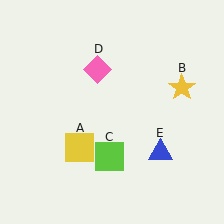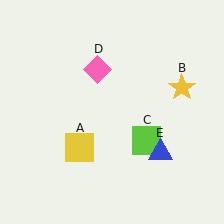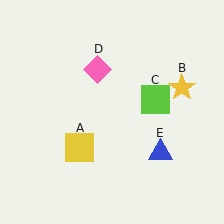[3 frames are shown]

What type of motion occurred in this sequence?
The lime square (object C) rotated counterclockwise around the center of the scene.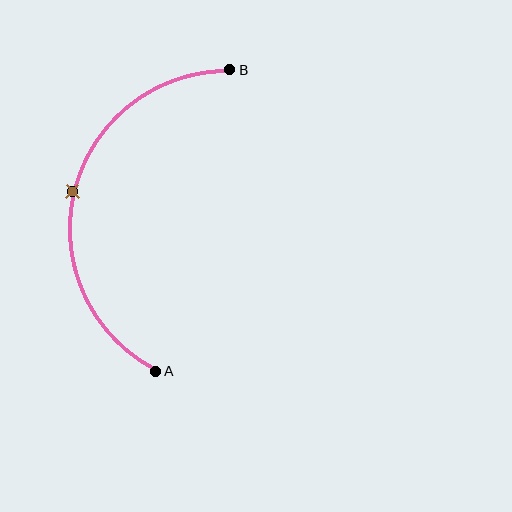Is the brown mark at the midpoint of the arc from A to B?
Yes. The brown mark lies on the arc at equal arc-length from both A and B — it is the arc midpoint.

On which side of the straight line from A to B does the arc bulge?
The arc bulges to the left of the straight line connecting A and B.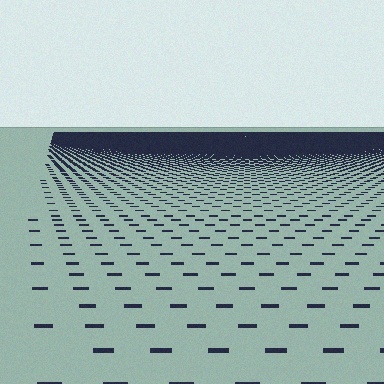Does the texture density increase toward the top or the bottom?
Density increases toward the top.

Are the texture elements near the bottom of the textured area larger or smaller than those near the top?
Larger. Near the bottom, elements are closer to the viewer and appear at a bigger on-screen size.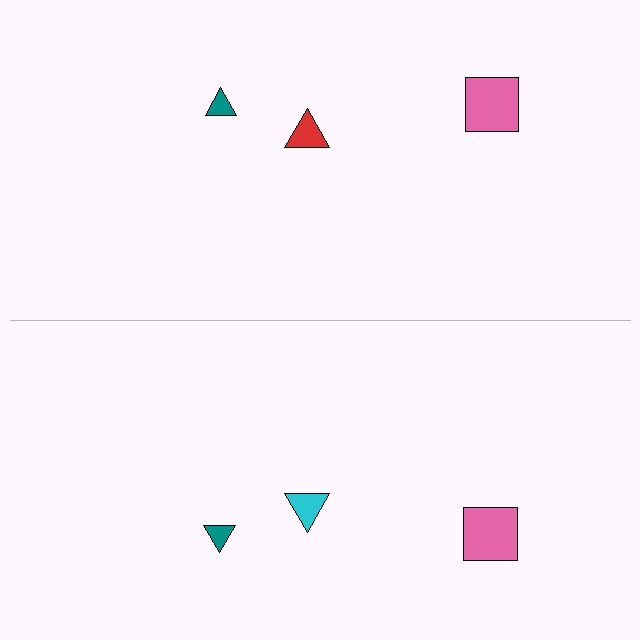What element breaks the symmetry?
The cyan triangle on the bottom side breaks the symmetry — its mirror counterpart is red.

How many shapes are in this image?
There are 6 shapes in this image.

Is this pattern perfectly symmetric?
No, the pattern is not perfectly symmetric. The cyan triangle on the bottom side breaks the symmetry — its mirror counterpart is red.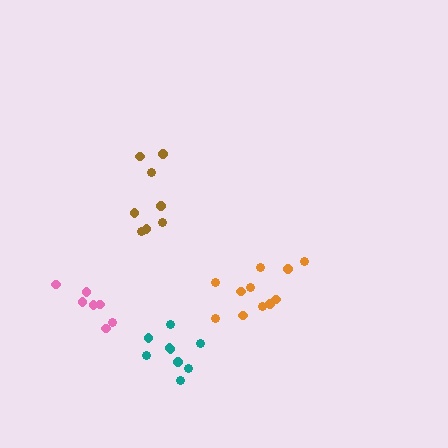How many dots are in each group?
Group 1: 9 dots, Group 2: 11 dots, Group 3: 7 dots, Group 4: 8 dots (35 total).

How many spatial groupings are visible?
There are 4 spatial groupings.